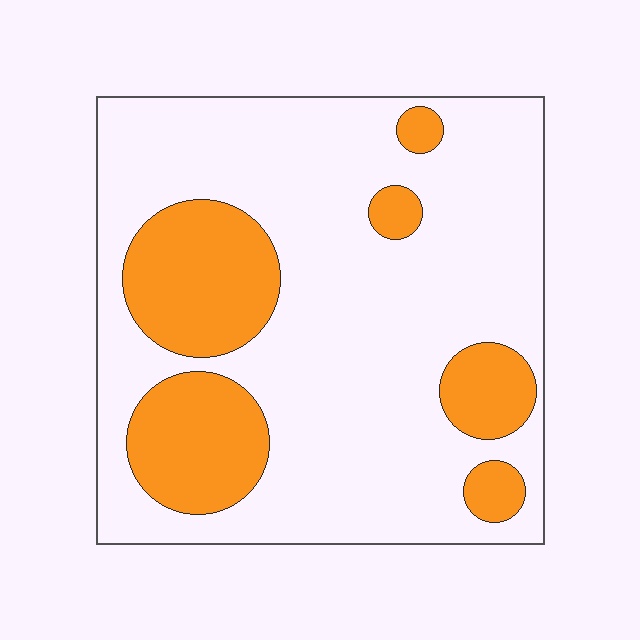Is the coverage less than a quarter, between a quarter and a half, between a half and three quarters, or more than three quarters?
Between a quarter and a half.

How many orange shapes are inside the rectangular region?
6.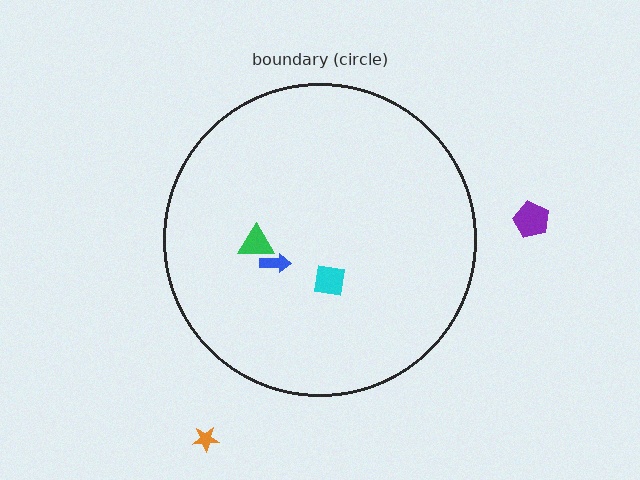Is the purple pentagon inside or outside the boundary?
Outside.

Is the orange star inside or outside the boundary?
Outside.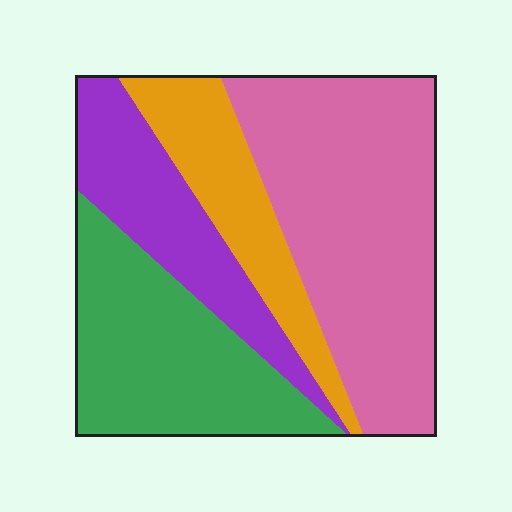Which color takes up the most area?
Pink, at roughly 40%.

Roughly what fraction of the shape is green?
Green takes up about one quarter (1/4) of the shape.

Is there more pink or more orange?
Pink.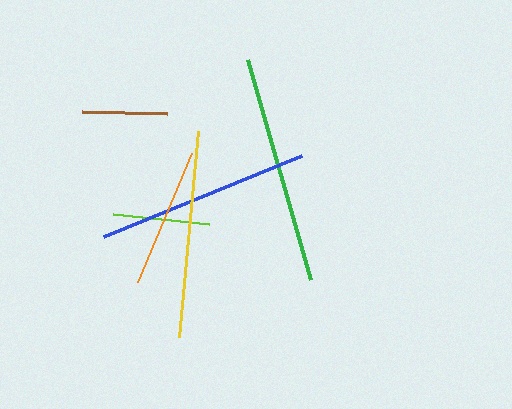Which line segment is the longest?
The green line is the longest at approximately 229 pixels.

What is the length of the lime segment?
The lime segment is approximately 96 pixels long.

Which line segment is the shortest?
The brown line is the shortest at approximately 85 pixels.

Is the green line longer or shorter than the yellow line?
The green line is longer than the yellow line.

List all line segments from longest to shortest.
From longest to shortest: green, blue, yellow, orange, lime, brown.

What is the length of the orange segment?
The orange segment is approximately 140 pixels long.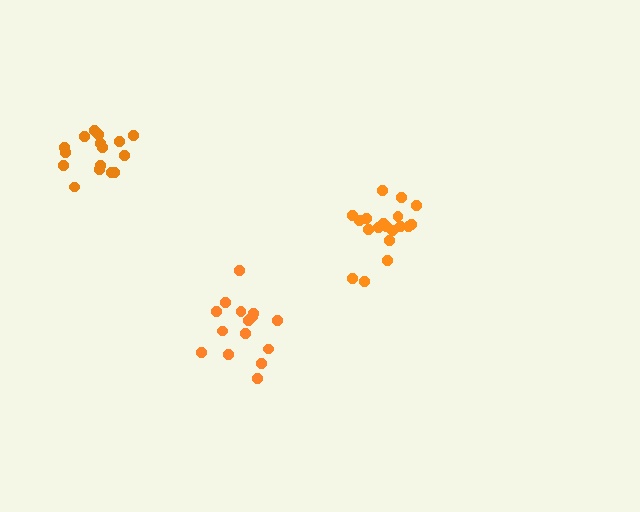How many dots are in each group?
Group 1: 15 dots, Group 2: 16 dots, Group 3: 19 dots (50 total).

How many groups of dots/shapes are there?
There are 3 groups.